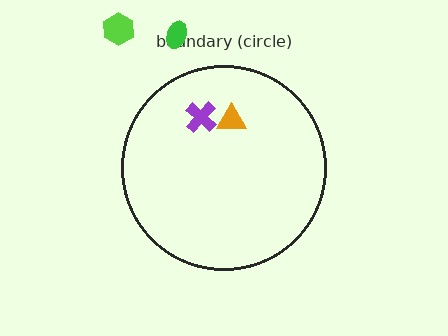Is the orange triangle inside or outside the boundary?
Inside.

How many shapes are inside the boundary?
2 inside, 2 outside.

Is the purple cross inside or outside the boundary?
Inside.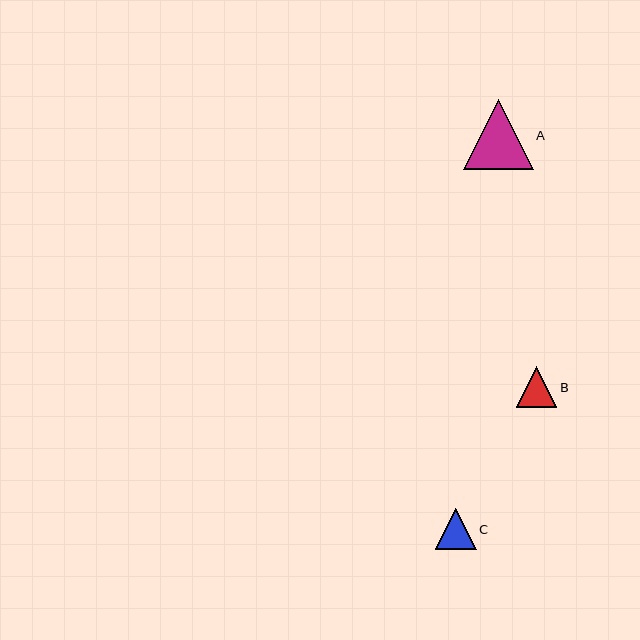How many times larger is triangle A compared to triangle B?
Triangle A is approximately 1.7 times the size of triangle B.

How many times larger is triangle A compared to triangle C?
Triangle A is approximately 1.7 times the size of triangle C.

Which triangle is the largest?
Triangle A is the largest with a size of approximately 70 pixels.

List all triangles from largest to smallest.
From largest to smallest: A, C, B.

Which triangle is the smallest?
Triangle B is the smallest with a size of approximately 41 pixels.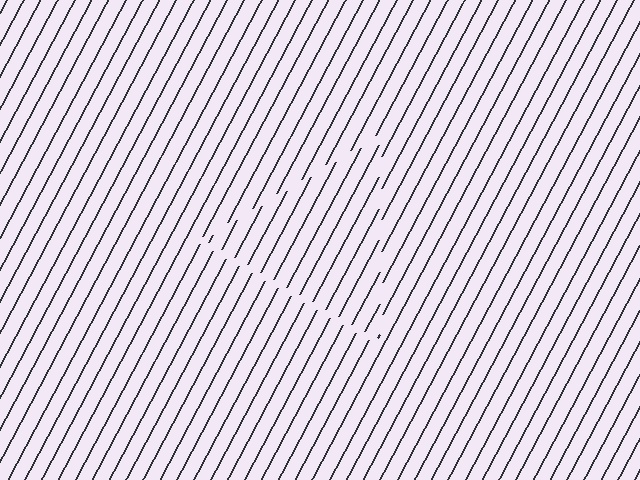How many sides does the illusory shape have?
3 sides — the line-ends trace a triangle.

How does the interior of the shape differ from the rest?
The interior of the shape contains the same grating, shifted by half a period — the contour is defined by the phase discontinuity where line-ends from the inner and outer gratings abut.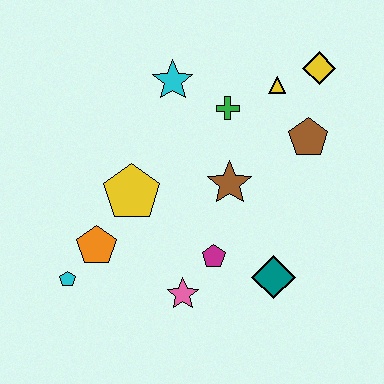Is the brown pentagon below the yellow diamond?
Yes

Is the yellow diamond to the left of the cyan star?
No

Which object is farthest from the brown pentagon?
The cyan pentagon is farthest from the brown pentagon.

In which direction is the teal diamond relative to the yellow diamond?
The teal diamond is below the yellow diamond.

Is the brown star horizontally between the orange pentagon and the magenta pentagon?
No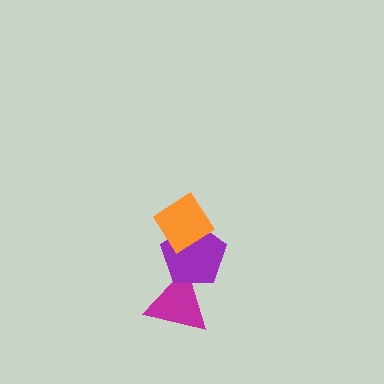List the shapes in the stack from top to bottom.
From top to bottom: the orange diamond, the purple pentagon, the magenta triangle.